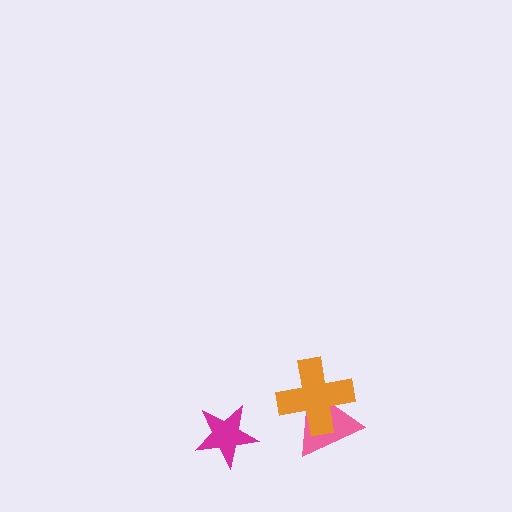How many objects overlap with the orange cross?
1 object overlaps with the orange cross.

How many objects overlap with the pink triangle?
1 object overlaps with the pink triangle.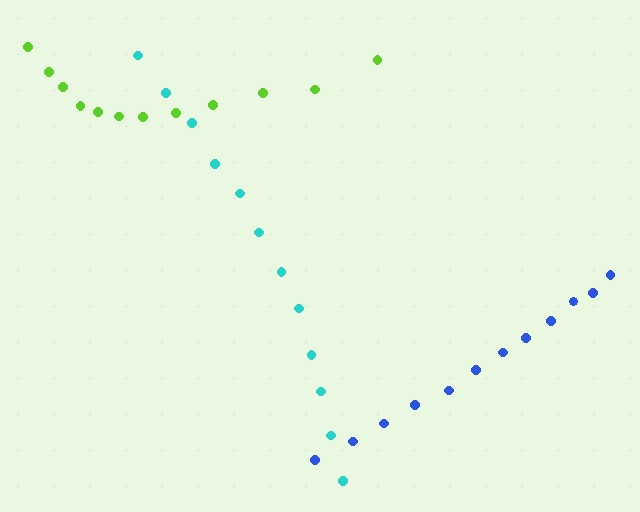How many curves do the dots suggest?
There are 3 distinct paths.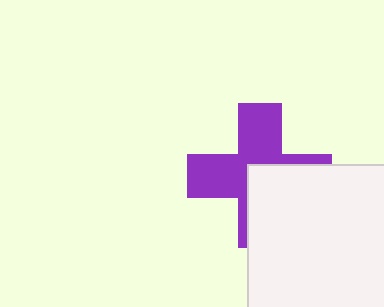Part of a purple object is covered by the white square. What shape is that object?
It is a cross.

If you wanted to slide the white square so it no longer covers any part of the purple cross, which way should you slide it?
Slide it toward the lower-right — that is the most direct way to separate the two shapes.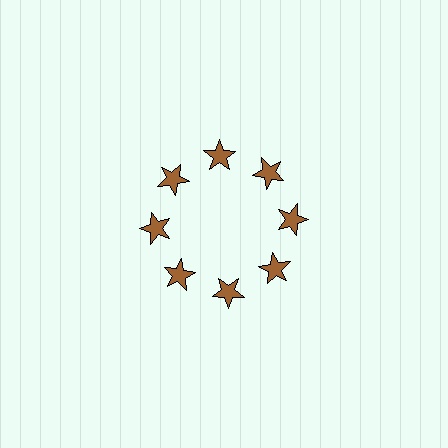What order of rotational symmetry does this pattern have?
This pattern has 8-fold rotational symmetry.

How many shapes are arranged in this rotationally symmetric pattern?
There are 8 shapes, arranged in 8 groups of 1.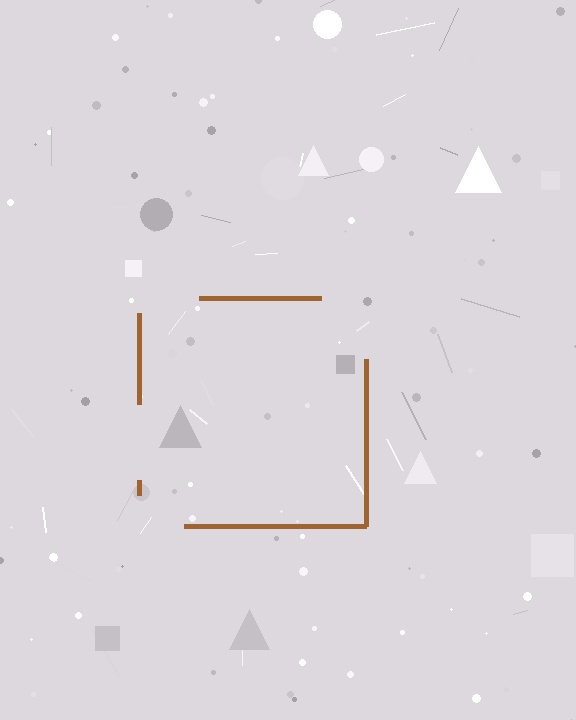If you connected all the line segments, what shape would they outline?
They would outline a square.